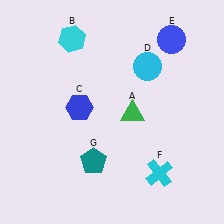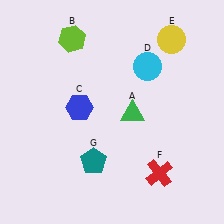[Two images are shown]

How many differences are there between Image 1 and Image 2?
There are 3 differences between the two images.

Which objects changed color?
B changed from cyan to lime. E changed from blue to yellow. F changed from cyan to red.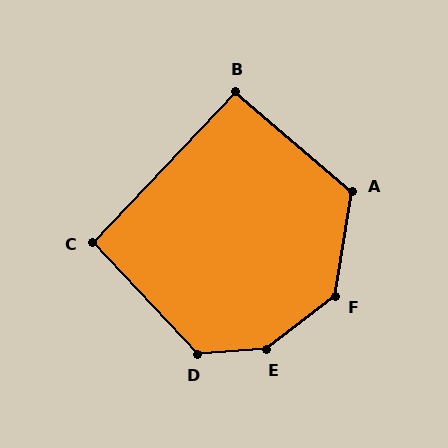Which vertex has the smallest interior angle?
B, at approximately 93 degrees.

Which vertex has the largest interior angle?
E, at approximately 146 degrees.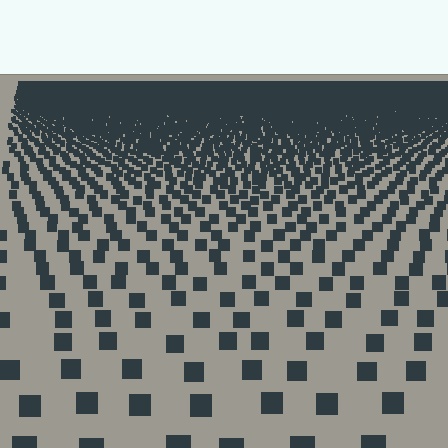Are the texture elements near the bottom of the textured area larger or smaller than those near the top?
Larger. Near the bottom, elements are closer to the viewer and appear at a bigger on-screen size.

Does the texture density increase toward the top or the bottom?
Density increases toward the top.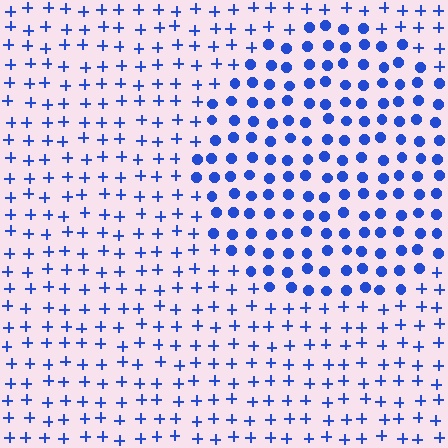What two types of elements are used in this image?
The image uses circles inside the circle region and plus signs outside it.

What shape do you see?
I see a circle.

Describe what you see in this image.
The image is filled with small blue elements arranged in a uniform grid. A circle-shaped region contains circles, while the surrounding area contains plus signs. The boundary is defined purely by the change in element shape.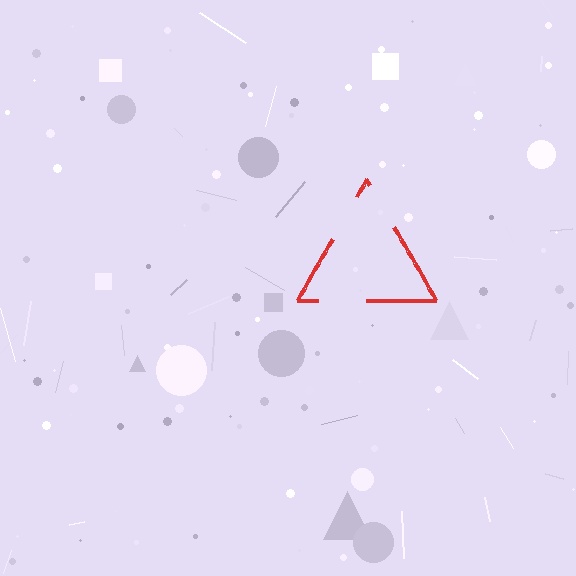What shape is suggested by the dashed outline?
The dashed outline suggests a triangle.